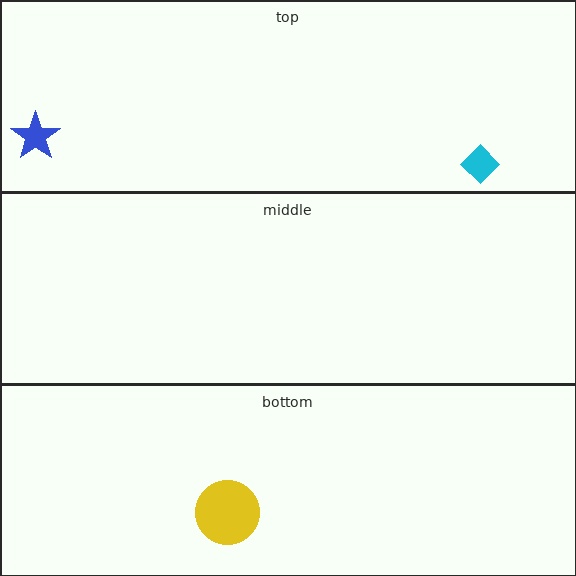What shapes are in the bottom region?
The yellow circle.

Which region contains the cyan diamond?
The top region.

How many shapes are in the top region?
2.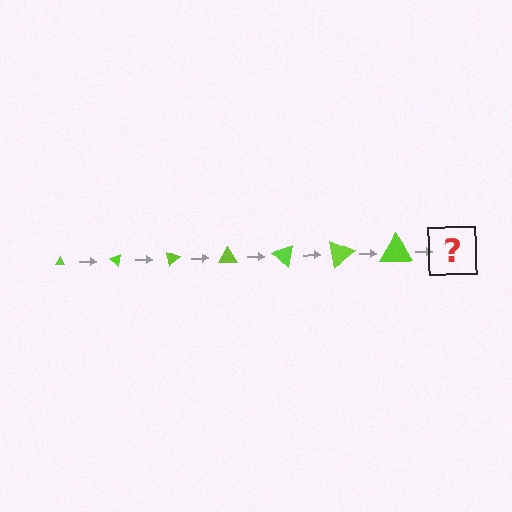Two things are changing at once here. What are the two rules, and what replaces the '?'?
The two rules are that the triangle grows larger each step and it rotates 40 degrees each step. The '?' should be a triangle, larger than the previous one and rotated 280 degrees from the start.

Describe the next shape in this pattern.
It should be a triangle, larger than the previous one and rotated 280 degrees from the start.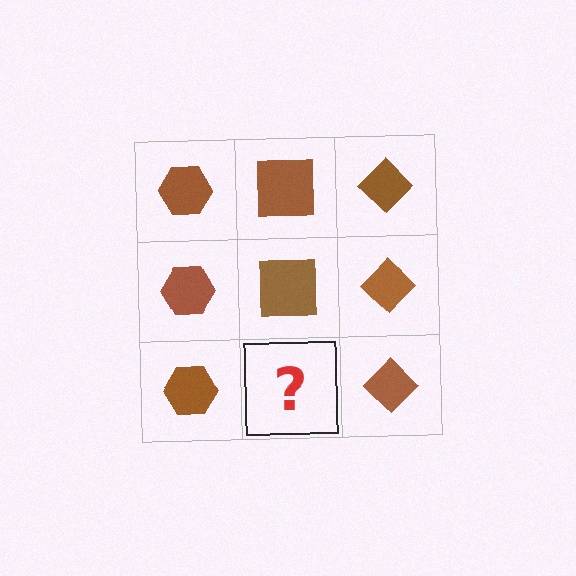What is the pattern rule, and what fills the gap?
The rule is that each column has a consistent shape. The gap should be filled with a brown square.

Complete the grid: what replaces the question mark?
The question mark should be replaced with a brown square.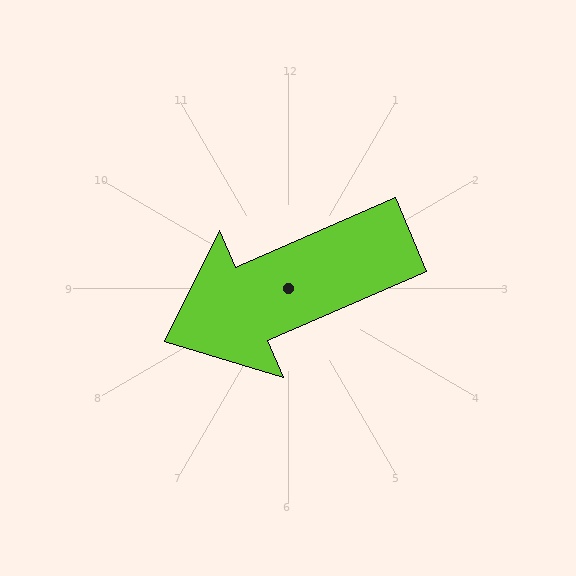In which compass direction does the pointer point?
Southwest.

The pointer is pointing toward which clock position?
Roughly 8 o'clock.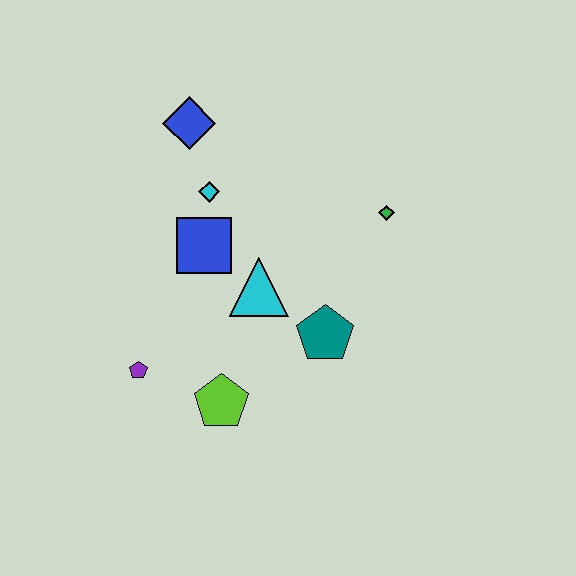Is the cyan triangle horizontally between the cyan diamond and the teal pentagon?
Yes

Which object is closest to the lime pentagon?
The purple pentagon is closest to the lime pentagon.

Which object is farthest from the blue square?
The green diamond is farthest from the blue square.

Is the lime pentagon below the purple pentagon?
Yes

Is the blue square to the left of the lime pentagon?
Yes